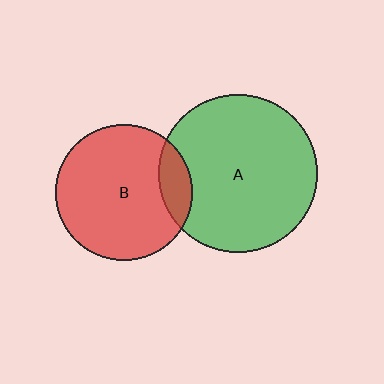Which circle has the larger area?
Circle A (green).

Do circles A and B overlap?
Yes.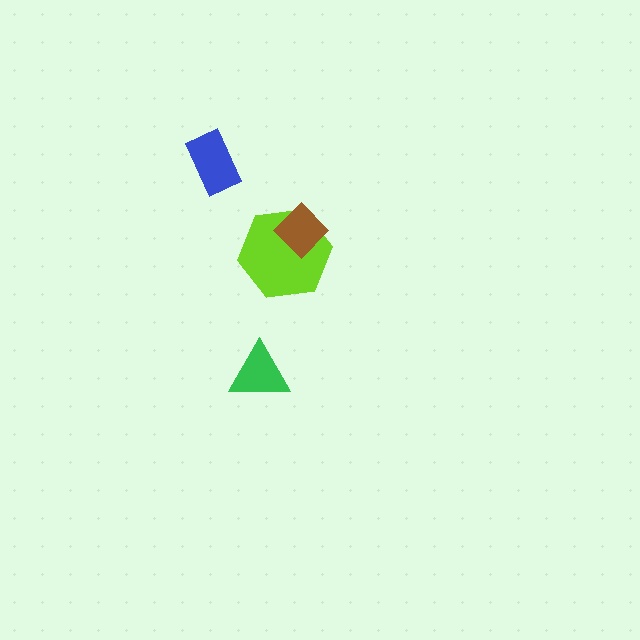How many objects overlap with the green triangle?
0 objects overlap with the green triangle.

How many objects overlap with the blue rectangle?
0 objects overlap with the blue rectangle.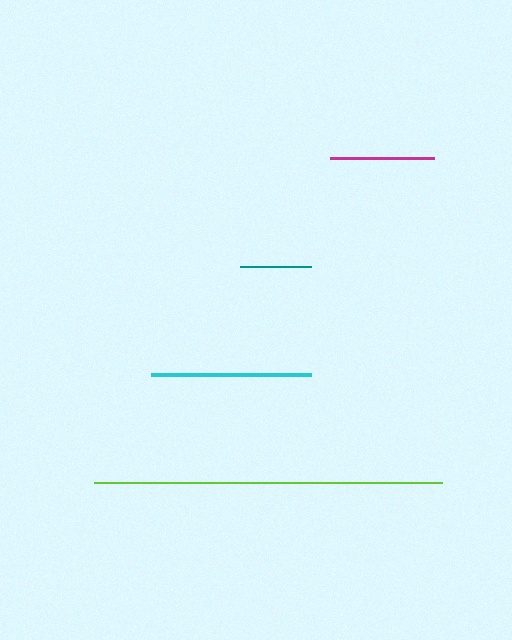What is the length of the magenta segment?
The magenta segment is approximately 104 pixels long.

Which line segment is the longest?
The lime line is the longest at approximately 349 pixels.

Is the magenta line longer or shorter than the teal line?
The magenta line is longer than the teal line.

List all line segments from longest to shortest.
From longest to shortest: lime, cyan, magenta, teal.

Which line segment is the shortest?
The teal line is the shortest at approximately 71 pixels.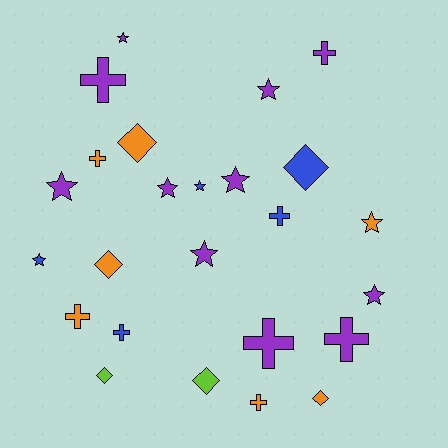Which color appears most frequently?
Purple, with 11 objects.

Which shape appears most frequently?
Star, with 10 objects.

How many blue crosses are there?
There are 2 blue crosses.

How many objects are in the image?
There are 25 objects.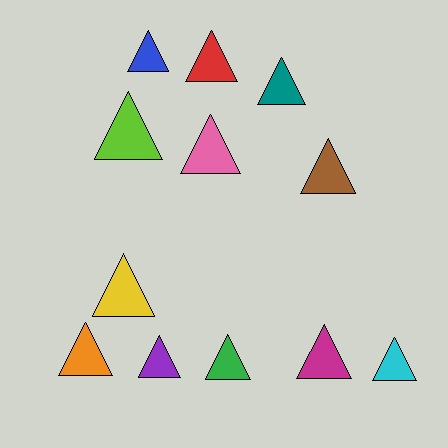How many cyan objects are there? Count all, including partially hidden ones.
There is 1 cyan object.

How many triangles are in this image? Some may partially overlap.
There are 12 triangles.